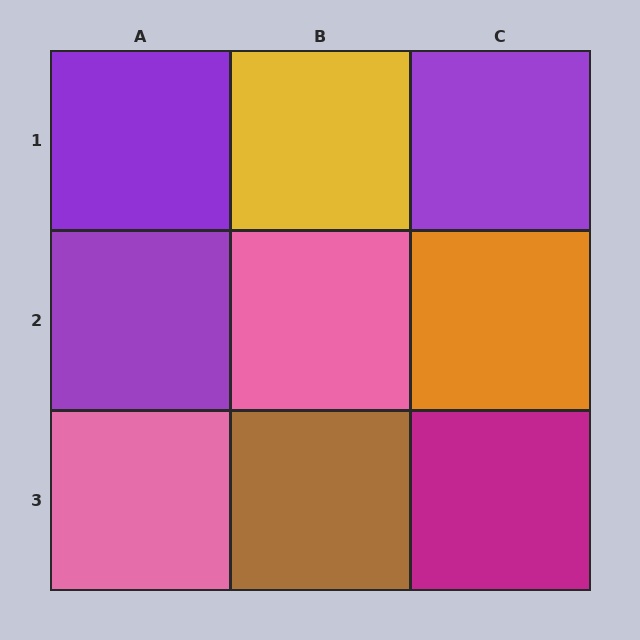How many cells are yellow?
1 cell is yellow.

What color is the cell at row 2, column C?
Orange.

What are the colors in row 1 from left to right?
Purple, yellow, purple.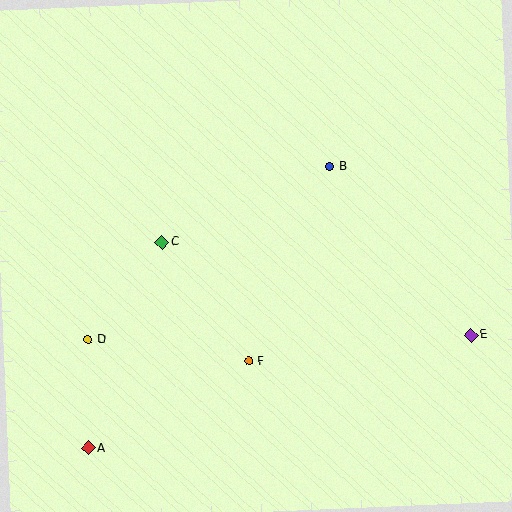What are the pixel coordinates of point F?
Point F is at (249, 361).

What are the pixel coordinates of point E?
Point E is at (471, 335).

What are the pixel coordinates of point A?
Point A is at (88, 448).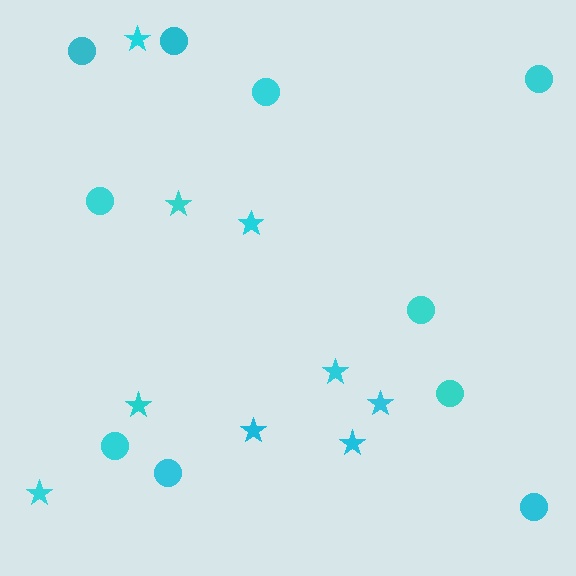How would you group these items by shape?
There are 2 groups: one group of stars (9) and one group of circles (10).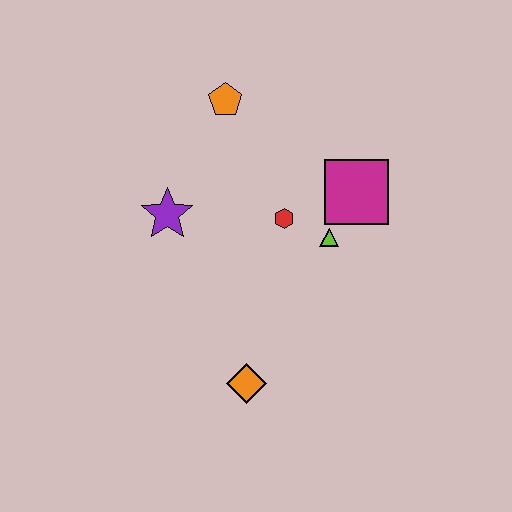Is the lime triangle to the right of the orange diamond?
Yes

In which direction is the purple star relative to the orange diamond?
The purple star is above the orange diamond.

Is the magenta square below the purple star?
No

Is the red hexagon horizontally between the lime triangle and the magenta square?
No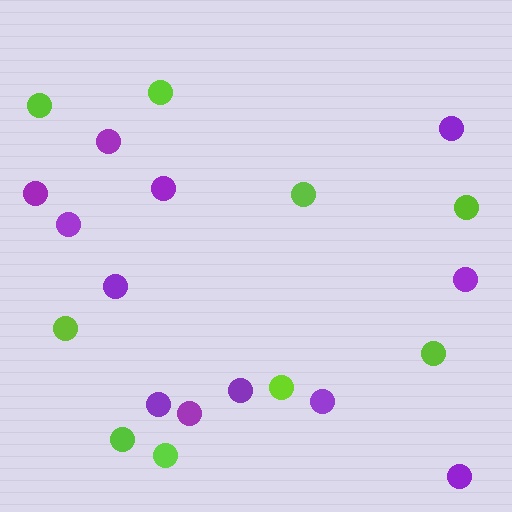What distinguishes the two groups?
There are 2 groups: one group of lime circles (9) and one group of purple circles (12).